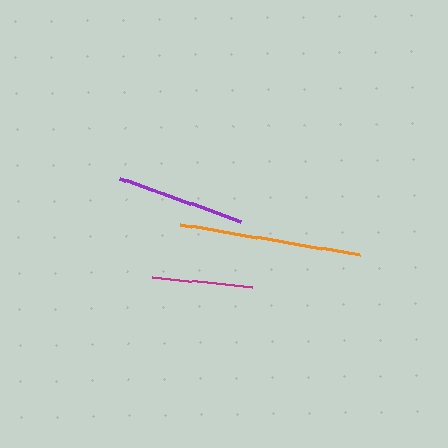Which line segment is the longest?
The orange line is the longest at approximately 181 pixels.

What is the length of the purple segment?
The purple segment is approximately 129 pixels long.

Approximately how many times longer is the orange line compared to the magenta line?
The orange line is approximately 1.8 times the length of the magenta line.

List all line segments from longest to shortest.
From longest to shortest: orange, purple, magenta.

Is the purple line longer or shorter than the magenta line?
The purple line is longer than the magenta line.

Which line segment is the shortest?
The magenta line is the shortest at approximately 101 pixels.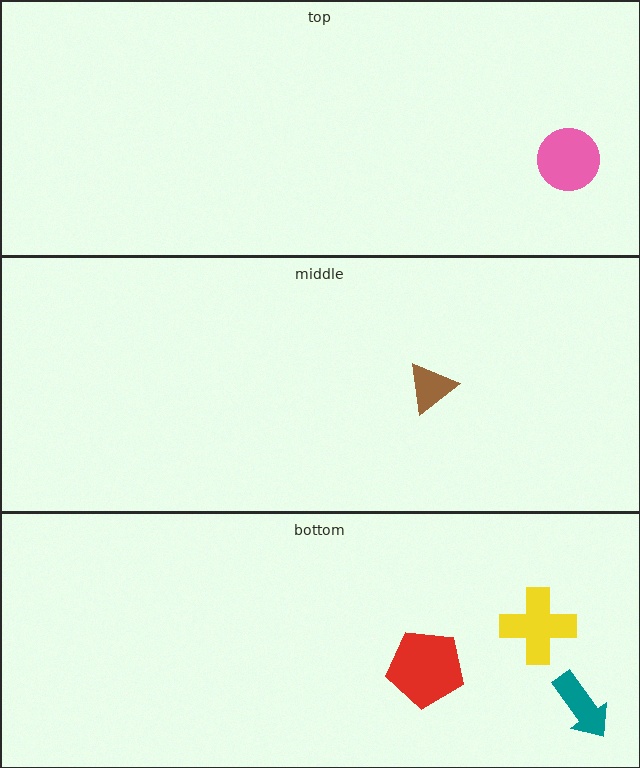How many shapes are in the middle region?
1.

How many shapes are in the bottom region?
3.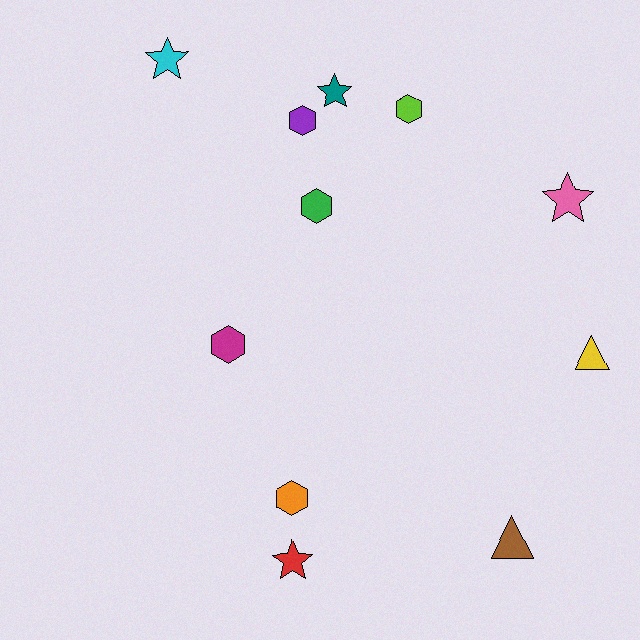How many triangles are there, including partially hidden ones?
There are 2 triangles.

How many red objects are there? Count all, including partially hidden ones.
There is 1 red object.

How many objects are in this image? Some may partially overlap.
There are 11 objects.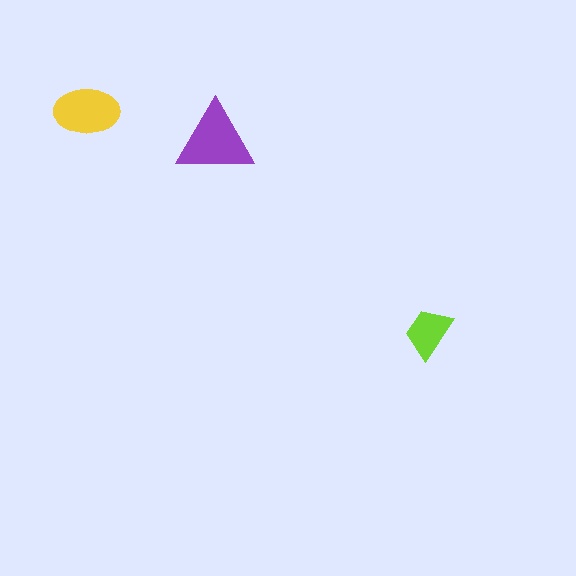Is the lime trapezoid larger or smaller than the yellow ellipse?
Smaller.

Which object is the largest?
The purple triangle.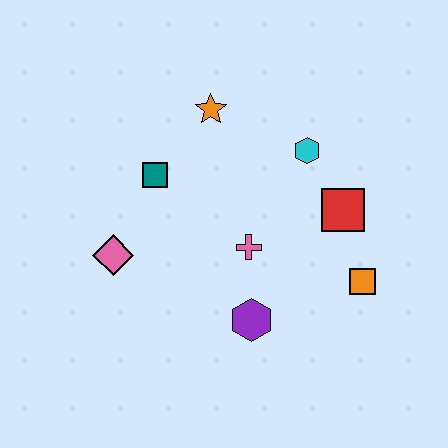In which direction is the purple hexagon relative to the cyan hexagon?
The purple hexagon is below the cyan hexagon.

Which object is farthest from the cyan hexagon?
The pink diamond is farthest from the cyan hexagon.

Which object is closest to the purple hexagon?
The pink cross is closest to the purple hexagon.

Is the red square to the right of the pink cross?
Yes